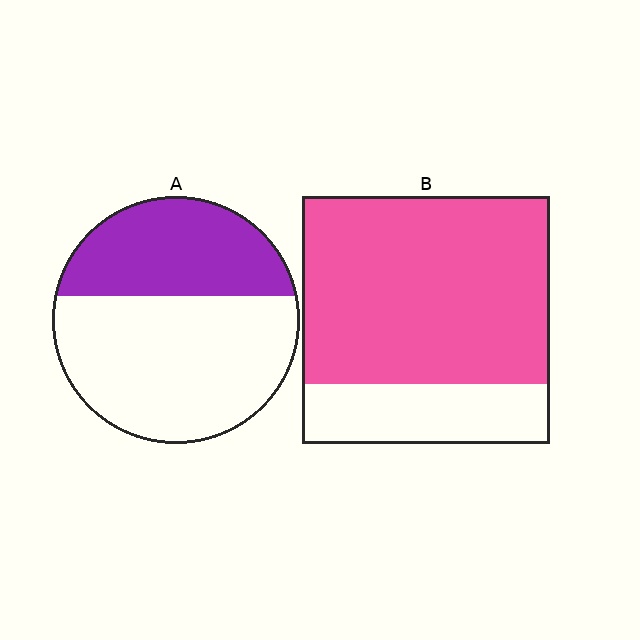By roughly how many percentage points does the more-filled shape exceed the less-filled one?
By roughly 40 percentage points (B over A).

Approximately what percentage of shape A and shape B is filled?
A is approximately 40% and B is approximately 75%.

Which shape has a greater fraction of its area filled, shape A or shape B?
Shape B.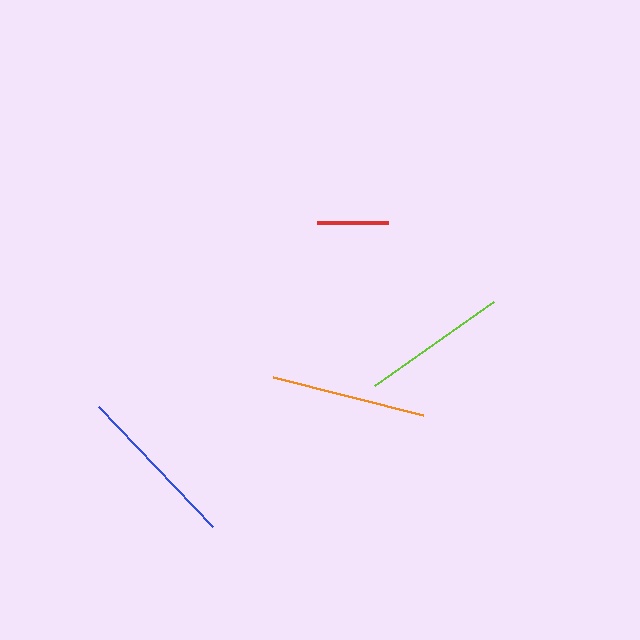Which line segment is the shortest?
The red line is the shortest at approximately 72 pixels.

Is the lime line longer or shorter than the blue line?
The blue line is longer than the lime line.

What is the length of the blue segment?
The blue segment is approximately 165 pixels long.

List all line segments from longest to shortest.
From longest to shortest: blue, orange, lime, red.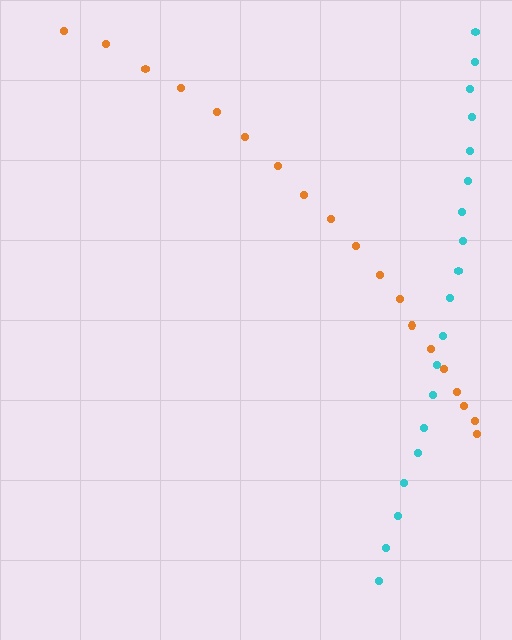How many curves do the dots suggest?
There are 2 distinct paths.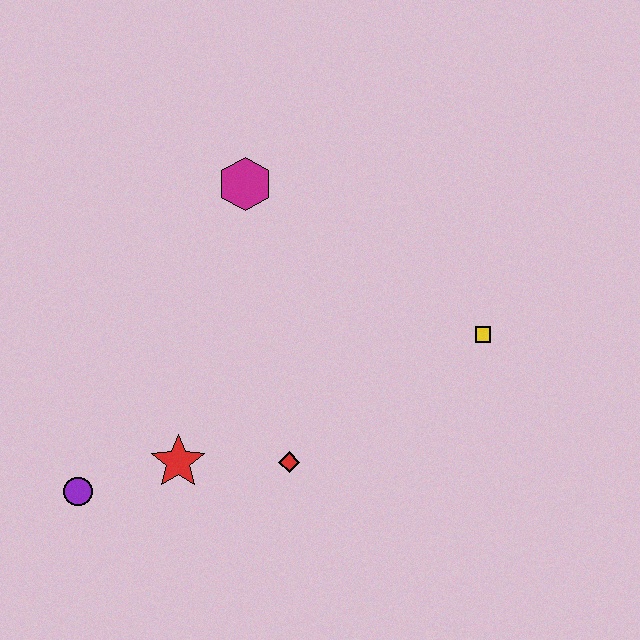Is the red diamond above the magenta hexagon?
No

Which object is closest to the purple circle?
The red star is closest to the purple circle.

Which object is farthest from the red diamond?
The magenta hexagon is farthest from the red diamond.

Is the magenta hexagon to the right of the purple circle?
Yes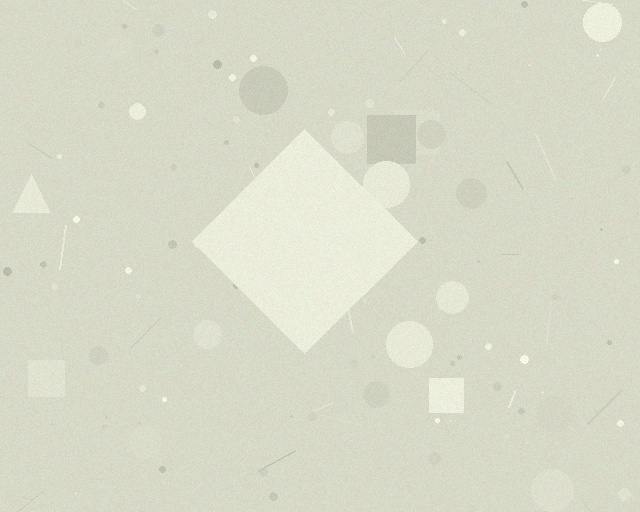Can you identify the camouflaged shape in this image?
The camouflaged shape is a diamond.